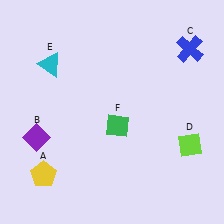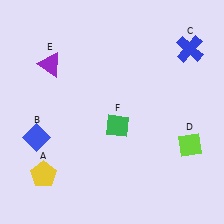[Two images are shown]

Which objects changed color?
B changed from purple to blue. E changed from cyan to purple.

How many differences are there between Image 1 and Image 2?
There are 2 differences between the two images.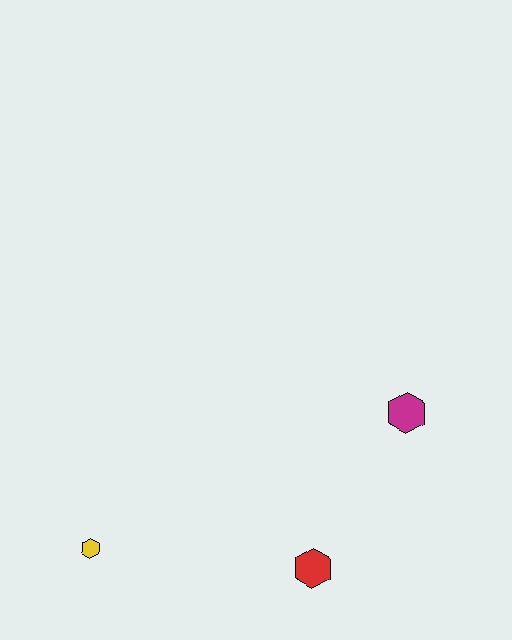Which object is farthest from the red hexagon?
The yellow hexagon is farthest from the red hexagon.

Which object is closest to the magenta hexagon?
The red hexagon is closest to the magenta hexagon.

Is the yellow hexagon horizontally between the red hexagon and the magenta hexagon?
No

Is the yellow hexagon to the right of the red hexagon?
No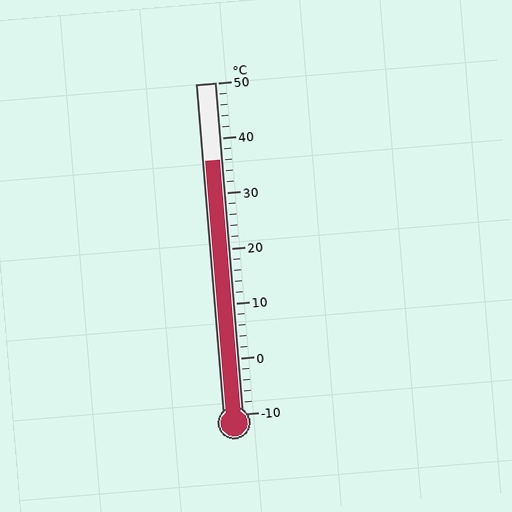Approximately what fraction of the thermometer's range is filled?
The thermometer is filled to approximately 75% of its range.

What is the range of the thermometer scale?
The thermometer scale ranges from -10°C to 50°C.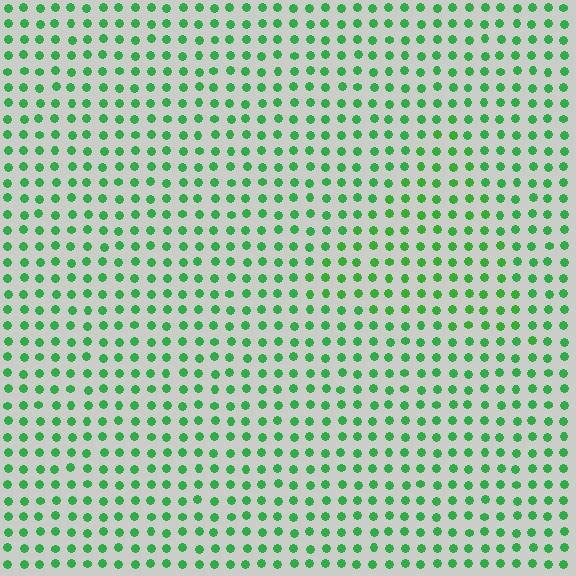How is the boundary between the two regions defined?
The boundary is defined purely by a slight shift in hue (about 15 degrees). Spacing, size, and orientation are identical on both sides.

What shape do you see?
I see a triangle.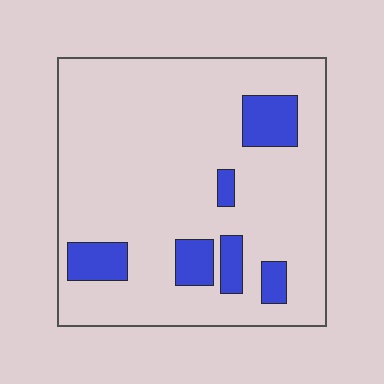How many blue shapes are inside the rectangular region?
6.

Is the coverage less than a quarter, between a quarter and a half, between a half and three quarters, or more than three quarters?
Less than a quarter.